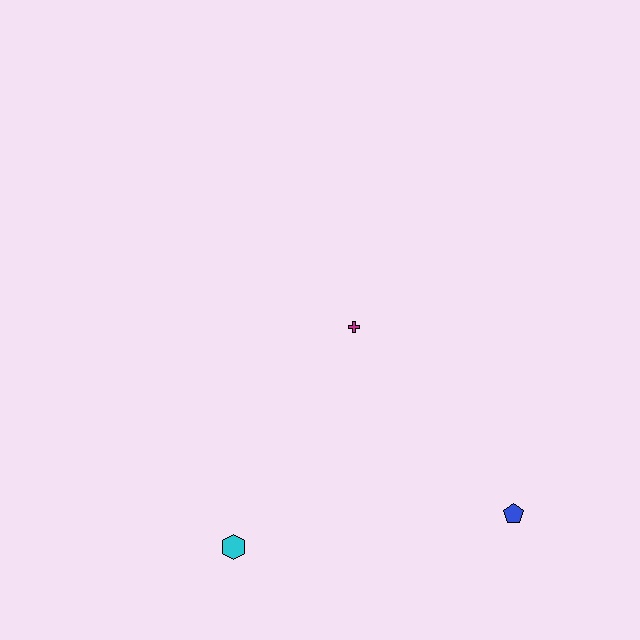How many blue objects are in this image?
There is 1 blue object.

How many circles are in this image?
There are no circles.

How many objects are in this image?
There are 3 objects.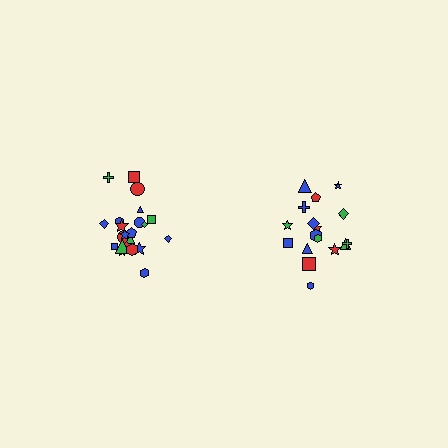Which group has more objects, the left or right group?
The left group.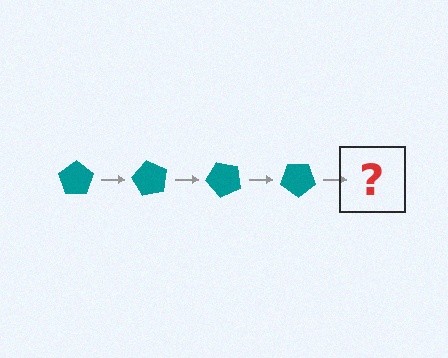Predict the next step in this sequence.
The next step is a teal pentagon rotated 240 degrees.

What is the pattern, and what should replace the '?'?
The pattern is that the pentagon rotates 60 degrees each step. The '?' should be a teal pentagon rotated 240 degrees.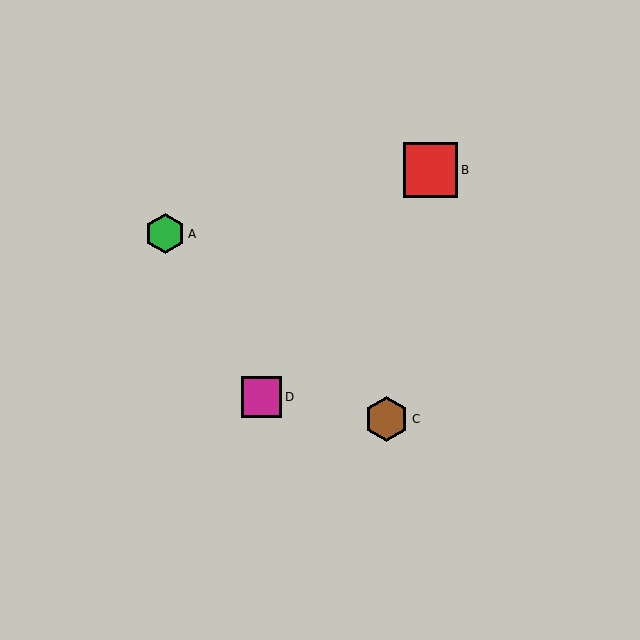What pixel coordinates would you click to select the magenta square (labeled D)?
Click at (261, 397) to select the magenta square D.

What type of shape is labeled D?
Shape D is a magenta square.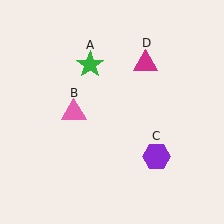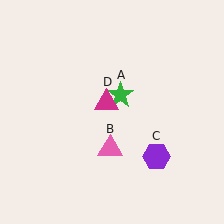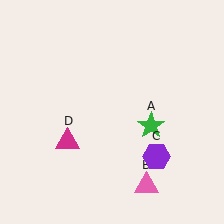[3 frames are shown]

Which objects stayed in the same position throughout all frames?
Purple hexagon (object C) remained stationary.